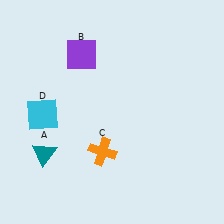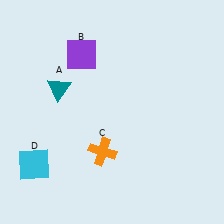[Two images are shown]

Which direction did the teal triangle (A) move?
The teal triangle (A) moved up.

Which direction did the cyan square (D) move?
The cyan square (D) moved down.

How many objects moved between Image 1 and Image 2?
2 objects moved between the two images.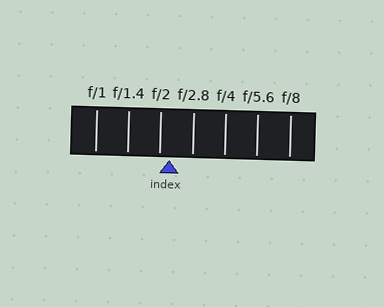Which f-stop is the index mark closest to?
The index mark is closest to f/2.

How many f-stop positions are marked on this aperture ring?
There are 7 f-stop positions marked.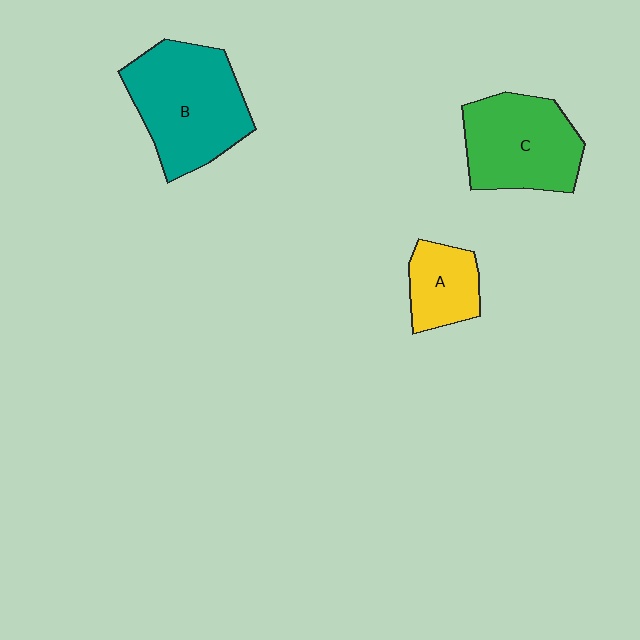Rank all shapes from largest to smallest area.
From largest to smallest: B (teal), C (green), A (yellow).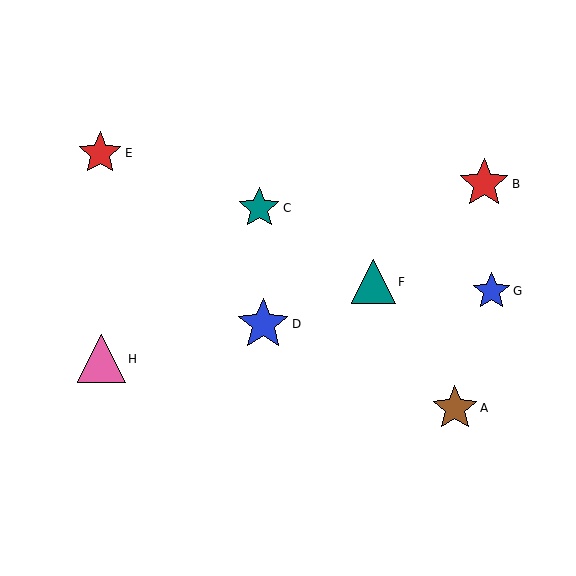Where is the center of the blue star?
The center of the blue star is at (492, 291).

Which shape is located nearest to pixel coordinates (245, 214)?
The teal star (labeled C) at (259, 208) is nearest to that location.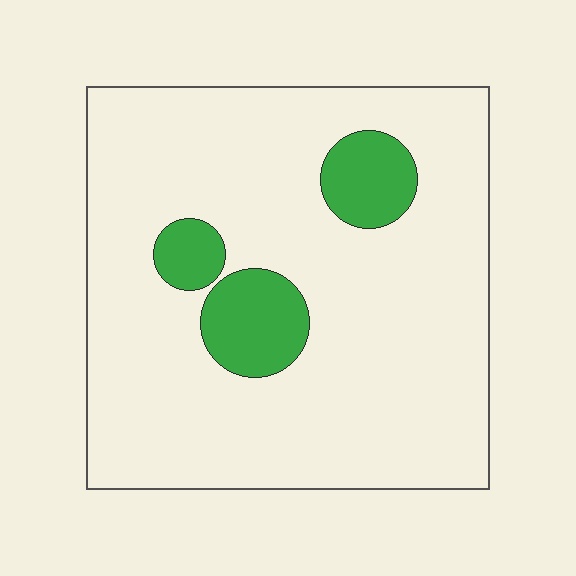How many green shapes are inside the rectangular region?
3.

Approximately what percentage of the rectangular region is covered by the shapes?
Approximately 15%.